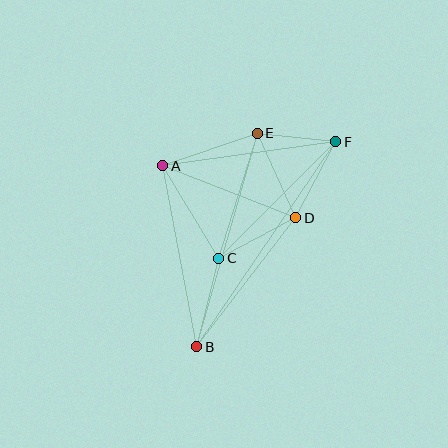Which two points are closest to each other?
Points E and F are closest to each other.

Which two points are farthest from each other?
Points B and F are farthest from each other.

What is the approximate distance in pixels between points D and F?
The distance between D and F is approximately 86 pixels.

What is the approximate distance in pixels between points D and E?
The distance between D and E is approximately 93 pixels.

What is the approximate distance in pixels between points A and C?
The distance between A and C is approximately 108 pixels.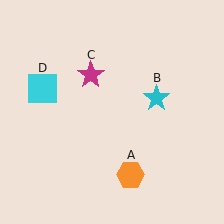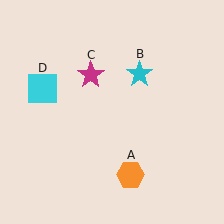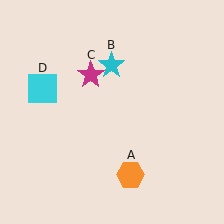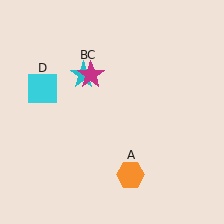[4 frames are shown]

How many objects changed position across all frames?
1 object changed position: cyan star (object B).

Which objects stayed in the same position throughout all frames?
Orange hexagon (object A) and magenta star (object C) and cyan square (object D) remained stationary.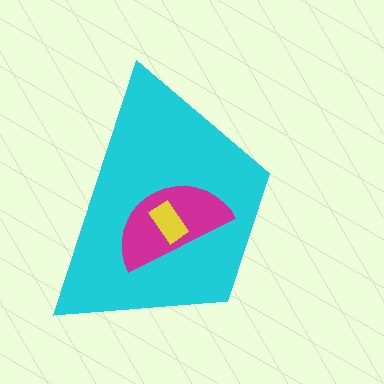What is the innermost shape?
The yellow rectangle.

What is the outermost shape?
The cyan trapezoid.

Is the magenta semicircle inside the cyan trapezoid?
Yes.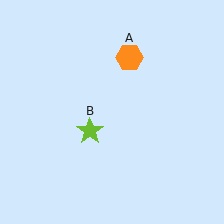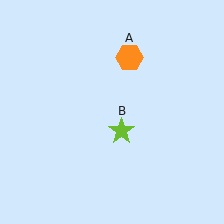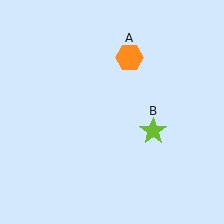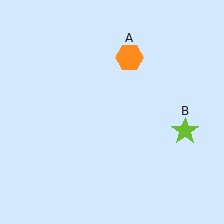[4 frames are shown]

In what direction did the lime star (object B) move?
The lime star (object B) moved right.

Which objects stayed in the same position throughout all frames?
Orange hexagon (object A) remained stationary.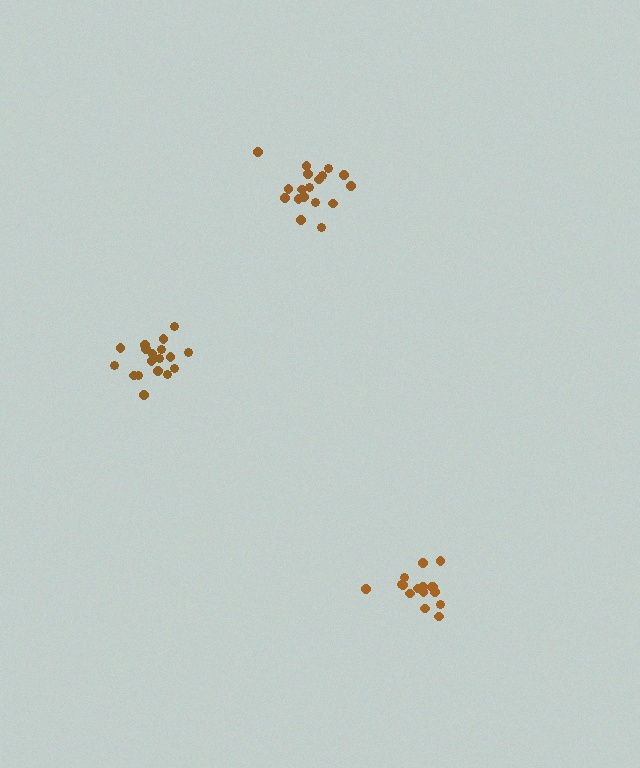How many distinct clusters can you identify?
There are 3 distinct clusters.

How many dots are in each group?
Group 1: 18 dots, Group 2: 16 dots, Group 3: 18 dots (52 total).